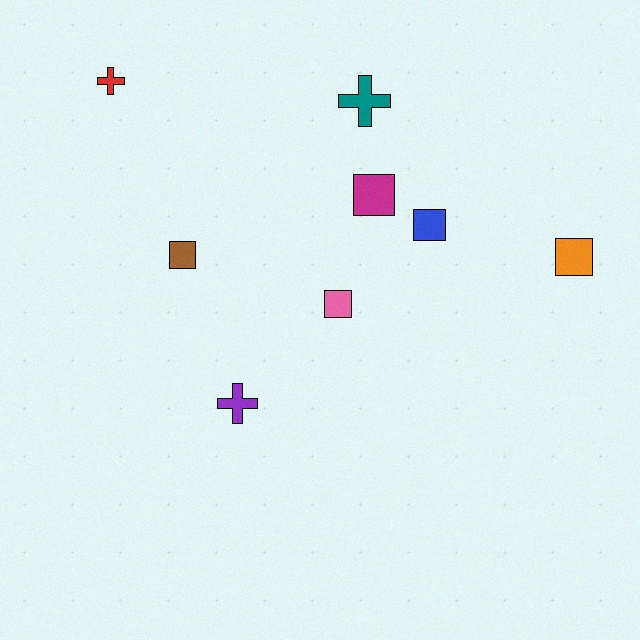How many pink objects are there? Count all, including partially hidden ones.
There is 1 pink object.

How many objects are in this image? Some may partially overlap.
There are 8 objects.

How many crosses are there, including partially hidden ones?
There are 3 crosses.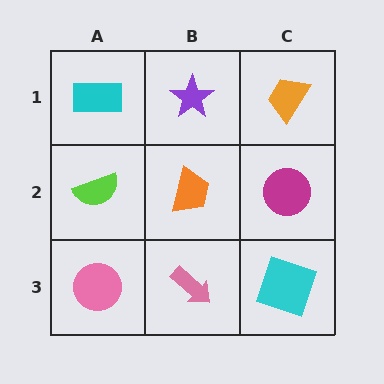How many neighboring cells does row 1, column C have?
2.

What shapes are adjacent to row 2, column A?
A cyan rectangle (row 1, column A), a pink circle (row 3, column A), an orange trapezoid (row 2, column B).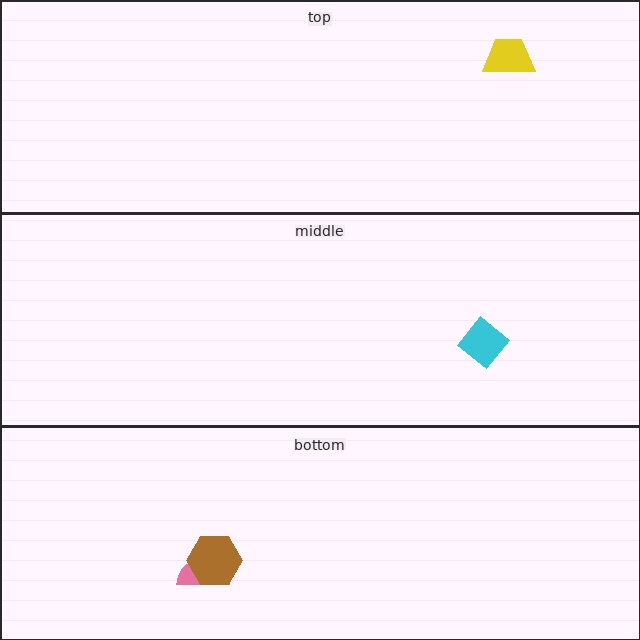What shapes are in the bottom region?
The pink semicircle, the brown hexagon.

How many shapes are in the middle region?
1.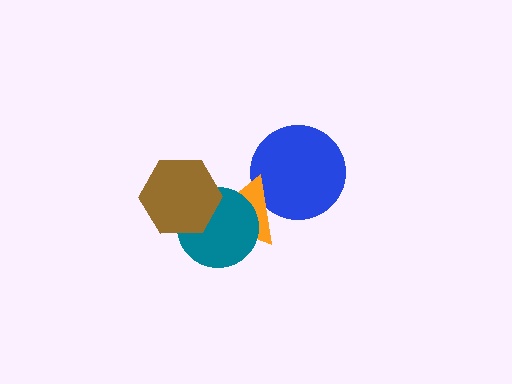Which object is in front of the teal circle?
The brown hexagon is in front of the teal circle.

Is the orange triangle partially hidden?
Yes, it is partially covered by another shape.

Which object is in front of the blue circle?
The orange triangle is in front of the blue circle.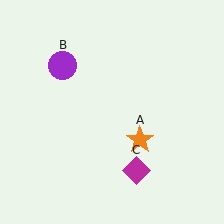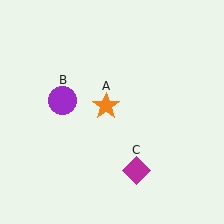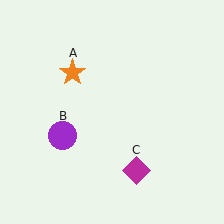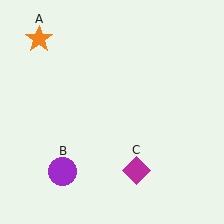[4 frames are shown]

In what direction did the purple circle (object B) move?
The purple circle (object B) moved down.